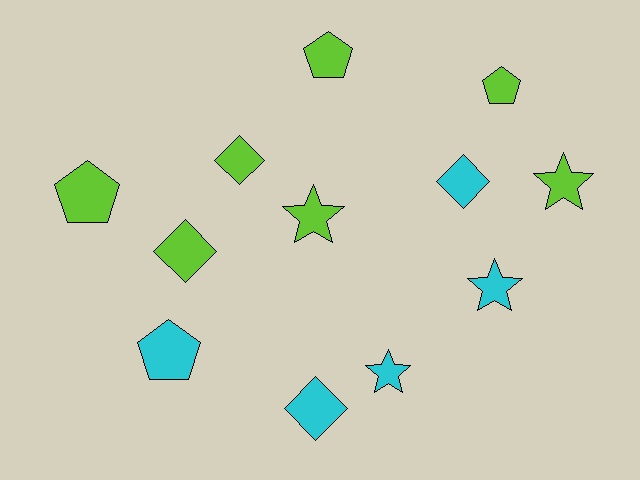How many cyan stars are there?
There are 2 cyan stars.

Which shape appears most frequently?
Star, with 4 objects.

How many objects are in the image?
There are 12 objects.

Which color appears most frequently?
Lime, with 7 objects.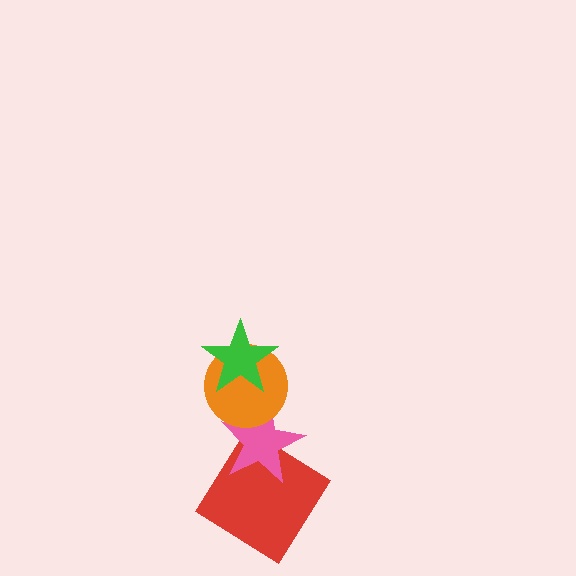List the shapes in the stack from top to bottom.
From top to bottom: the green star, the orange circle, the pink star, the red diamond.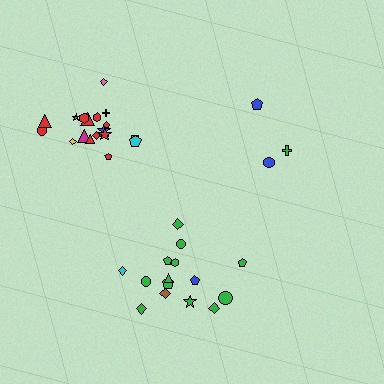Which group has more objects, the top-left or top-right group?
The top-left group.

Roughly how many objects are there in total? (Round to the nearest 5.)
Roughly 35 objects in total.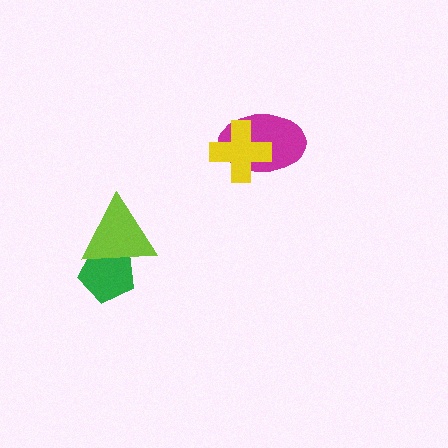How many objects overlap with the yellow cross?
1 object overlaps with the yellow cross.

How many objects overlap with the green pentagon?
1 object overlaps with the green pentagon.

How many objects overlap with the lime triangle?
1 object overlaps with the lime triangle.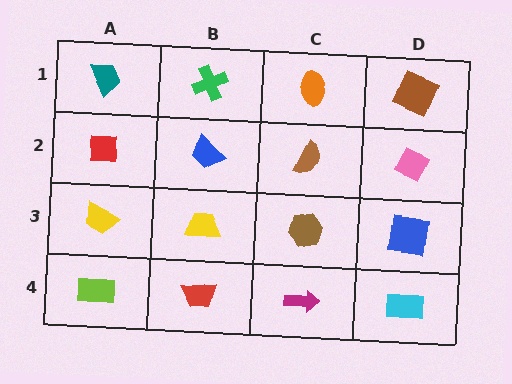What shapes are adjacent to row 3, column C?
A brown semicircle (row 2, column C), a magenta arrow (row 4, column C), a yellow trapezoid (row 3, column B), a blue square (row 3, column D).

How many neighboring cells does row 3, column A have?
3.